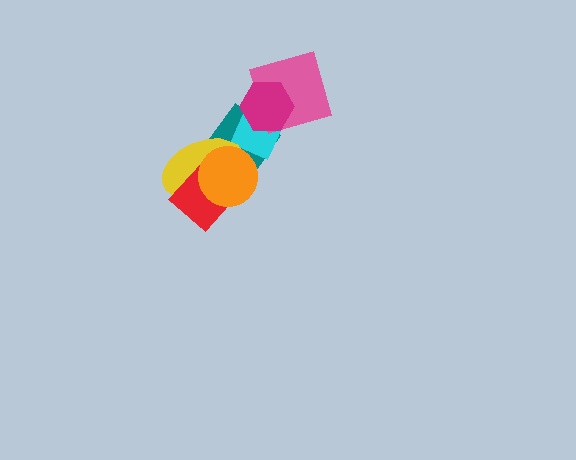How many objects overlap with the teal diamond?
5 objects overlap with the teal diamond.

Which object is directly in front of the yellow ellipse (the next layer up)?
The red diamond is directly in front of the yellow ellipse.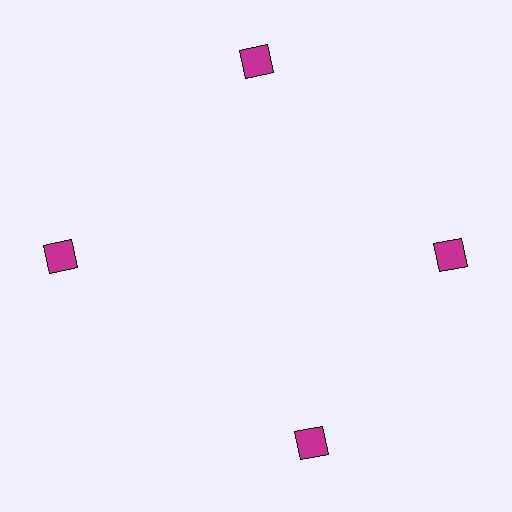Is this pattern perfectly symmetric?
No. The 4 magenta squares are arranged in a ring, but one element near the 6 o'clock position is rotated out of alignment along the ring, breaking the 4-fold rotational symmetry.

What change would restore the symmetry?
The symmetry would be restored by rotating it back into even spacing with its neighbors so that all 4 squares sit at equal angles and equal distance from the center.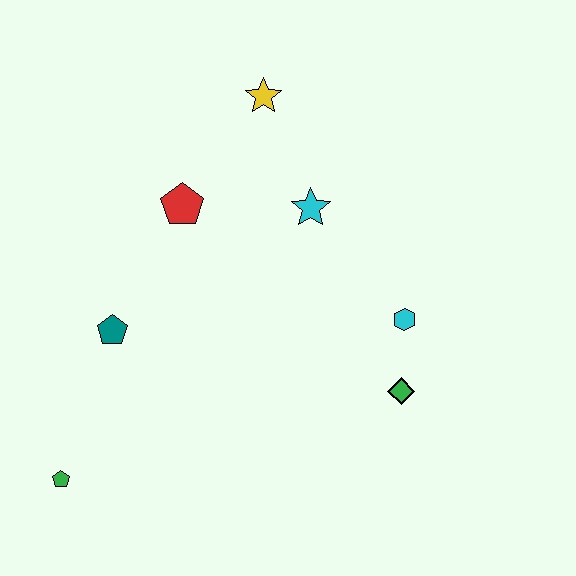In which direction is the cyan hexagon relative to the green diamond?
The cyan hexagon is above the green diamond.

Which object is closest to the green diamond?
The cyan hexagon is closest to the green diamond.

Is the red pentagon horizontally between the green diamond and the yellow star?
No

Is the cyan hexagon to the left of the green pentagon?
No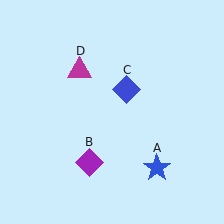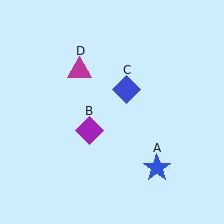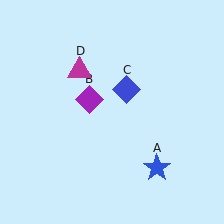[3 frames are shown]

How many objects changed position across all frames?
1 object changed position: purple diamond (object B).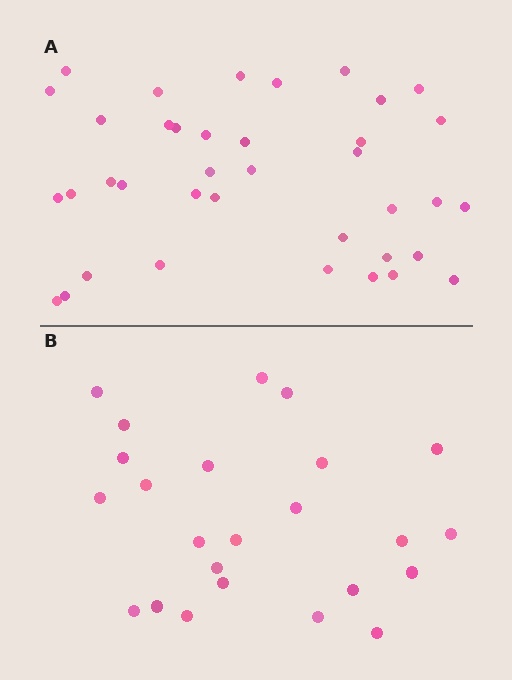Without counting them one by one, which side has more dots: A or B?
Region A (the top region) has more dots.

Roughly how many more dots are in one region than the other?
Region A has approximately 15 more dots than region B.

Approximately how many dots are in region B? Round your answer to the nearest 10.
About 20 dots. (The exact count is 24, which rounds to 20.)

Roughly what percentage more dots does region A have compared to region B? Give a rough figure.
About 60% more.